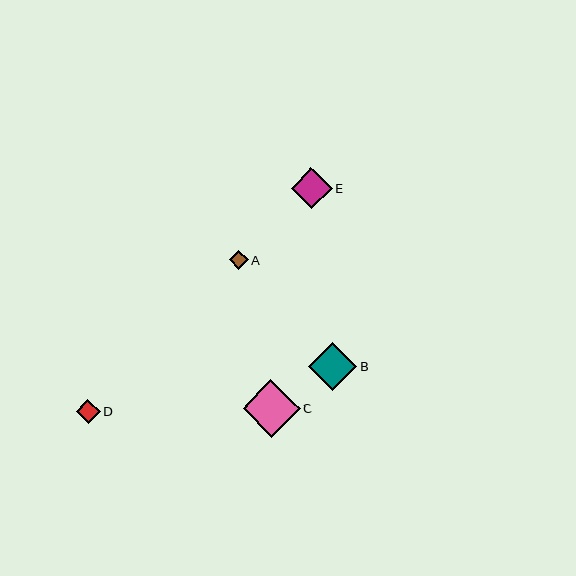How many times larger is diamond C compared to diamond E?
Diamond C is approximately 1.4 times the size of diamond E.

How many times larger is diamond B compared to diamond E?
Diamond B is approximately 1.2 times the size of diamond E.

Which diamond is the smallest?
Diamond A is the smallest with a size of approximately 19 pixels.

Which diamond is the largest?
Diamond C is the largest with a size of approximately 57 pixels.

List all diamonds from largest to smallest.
From largest to smallest: C, B, E, D, A.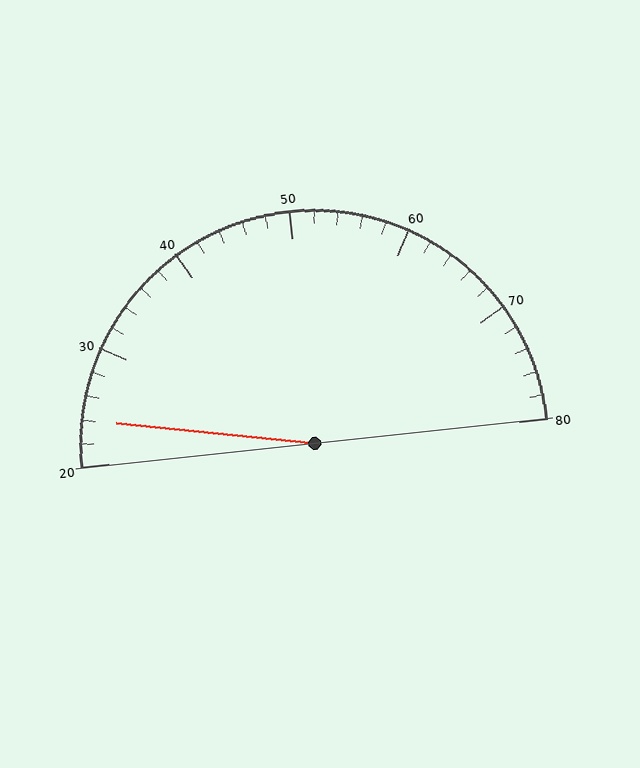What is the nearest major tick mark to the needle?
The nearest major tick mark is 20.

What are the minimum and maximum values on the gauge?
The gauge ranges from 20 to 80.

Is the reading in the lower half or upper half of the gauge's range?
The reading is in the lower half of the range (20 to 80).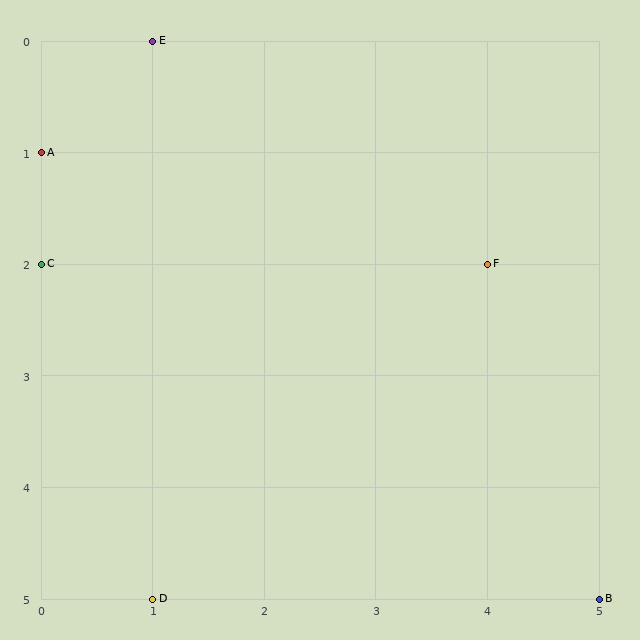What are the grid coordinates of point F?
Point F is at grid coordinates (4, 2).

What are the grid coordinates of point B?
Point B is at grid coordinates (5, 5).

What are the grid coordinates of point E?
Point E is at grid coordinates (1, 0).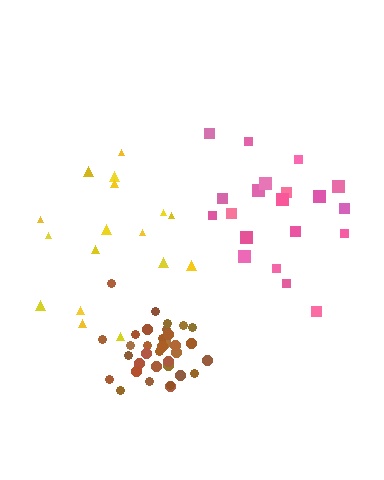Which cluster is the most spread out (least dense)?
Yellow.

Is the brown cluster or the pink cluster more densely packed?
Brown.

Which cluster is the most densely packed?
Brown.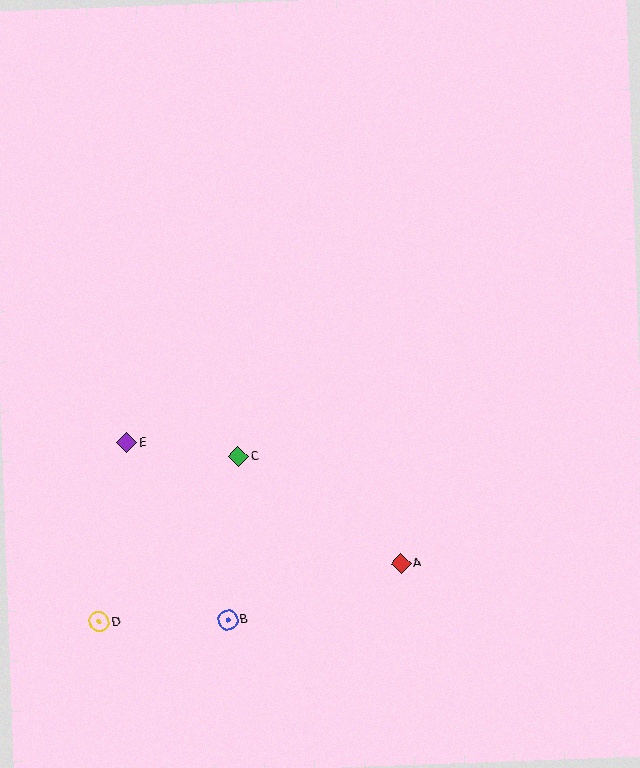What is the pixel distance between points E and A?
The distance between E and A is 299 pixels.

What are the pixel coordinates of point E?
Point E is at (127, 443).